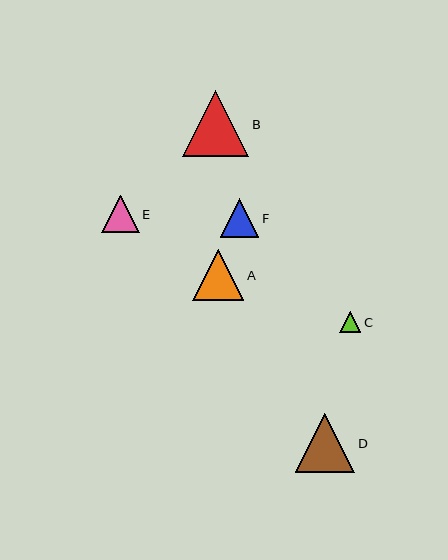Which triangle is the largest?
Triangle B is the largest with a size of approximately 66 pixels.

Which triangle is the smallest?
Triangle C is the smallest with a size of approximately 21 pixels.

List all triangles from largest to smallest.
From largest to smallest: B, D, A, F, E, C.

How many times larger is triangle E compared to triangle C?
Triangle E is approximately 1.8 times the size of triangle C.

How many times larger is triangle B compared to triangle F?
Triangle B is approximately 1.7 times the size of triangle F.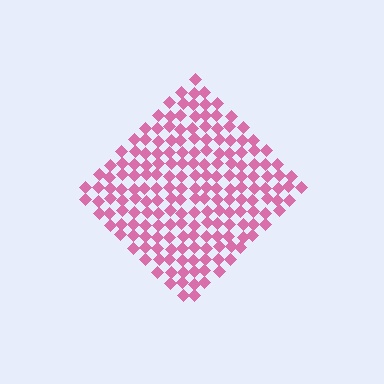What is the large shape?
The large shape is a diamond.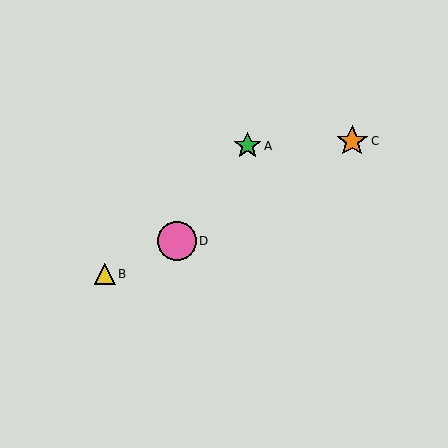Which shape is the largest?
The pink circle (labeled D) is the largest.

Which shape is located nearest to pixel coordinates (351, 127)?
The orange star (labeled C) at (352, 141) is nearest to that location.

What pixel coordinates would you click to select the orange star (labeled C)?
Click at (352, 141) to select the orange star C.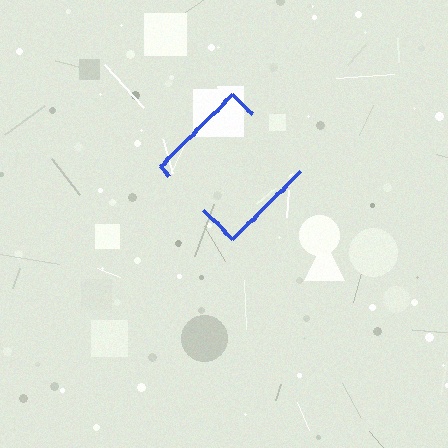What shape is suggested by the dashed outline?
The dashed outline suggests a diamond.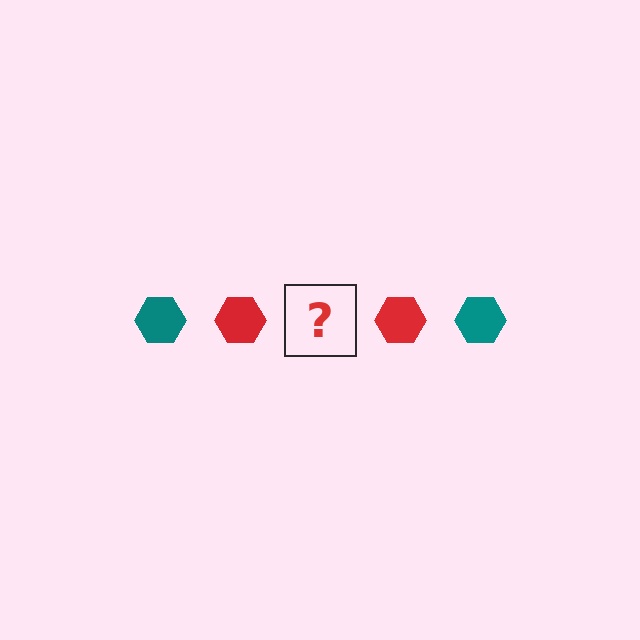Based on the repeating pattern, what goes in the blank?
The blank should be a teal hexagon.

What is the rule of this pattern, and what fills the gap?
The rule is that the pattern cycles through teal, red hexagons. The gap should be filled with a teal hexagon.